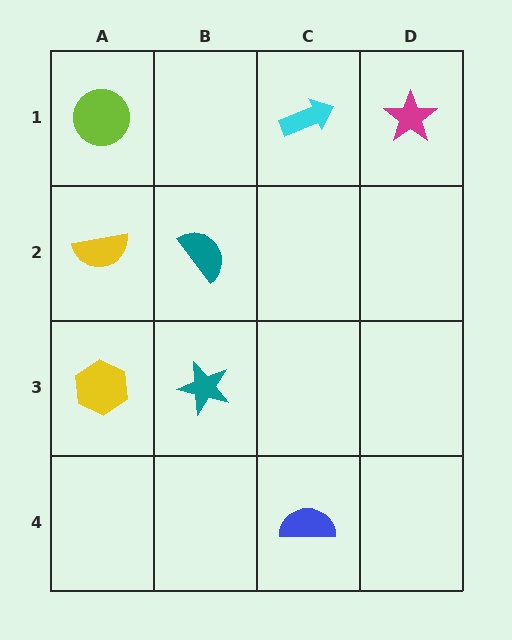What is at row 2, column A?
A yellow semicircle.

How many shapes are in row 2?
2 shapes.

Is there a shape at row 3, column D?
No, that cell is empty.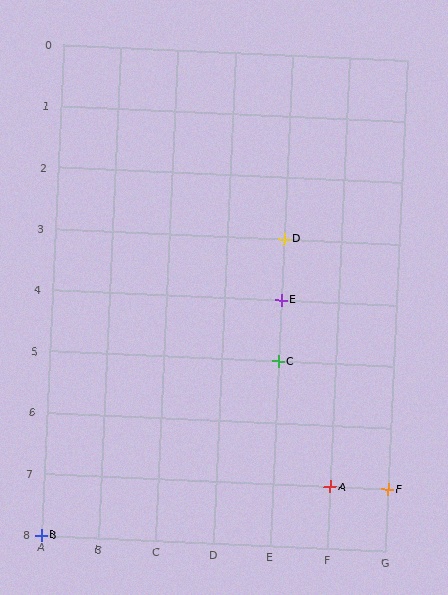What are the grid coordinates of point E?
Point E is at grid coordinates (E, 4).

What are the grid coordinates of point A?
Point A is at grid coordinates (F, 7).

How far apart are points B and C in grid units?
Points B and C are 4 columns and 3 rows apart (about 5.0 grid units diagonally).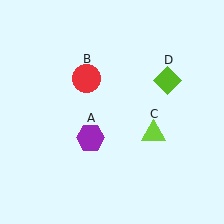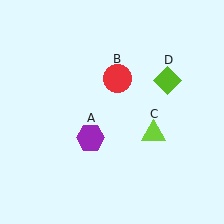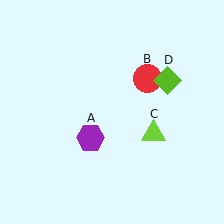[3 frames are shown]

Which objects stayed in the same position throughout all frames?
Purple hexagon (object A) and lime triangle (object C) and lime diamond (object D) remained stationary.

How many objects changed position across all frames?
1 object changed position: red circle (object B).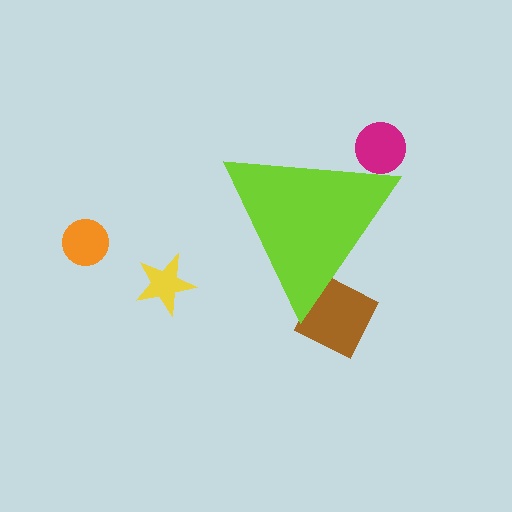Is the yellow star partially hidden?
No, the yellow star is fully visible.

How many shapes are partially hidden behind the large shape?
2 shapes are partially hidden.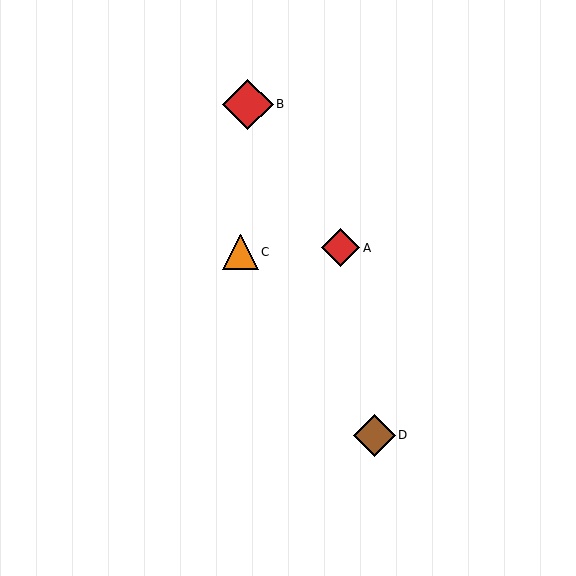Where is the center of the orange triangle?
The center of the orange triangle is at (241, 252).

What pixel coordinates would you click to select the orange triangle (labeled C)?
Click at (241, 252) to select the orange triangle C.